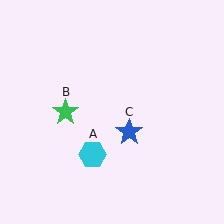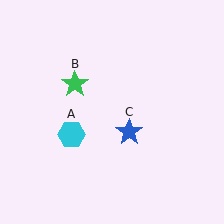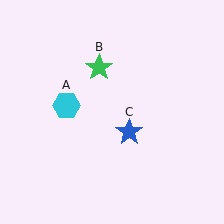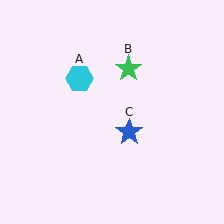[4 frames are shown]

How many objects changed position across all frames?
2 objects changed position: cyan hexagon (object A), green star (object B).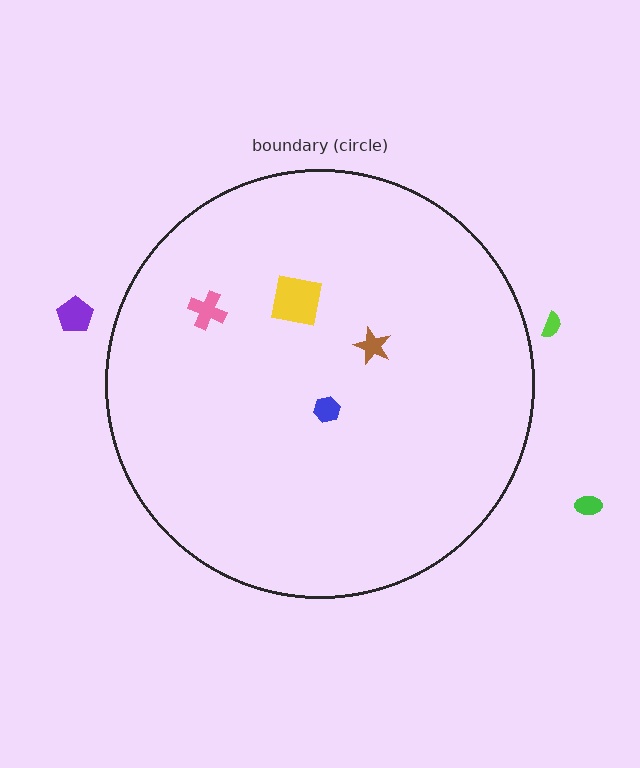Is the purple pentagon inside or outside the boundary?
Outside.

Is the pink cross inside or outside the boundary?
Inside.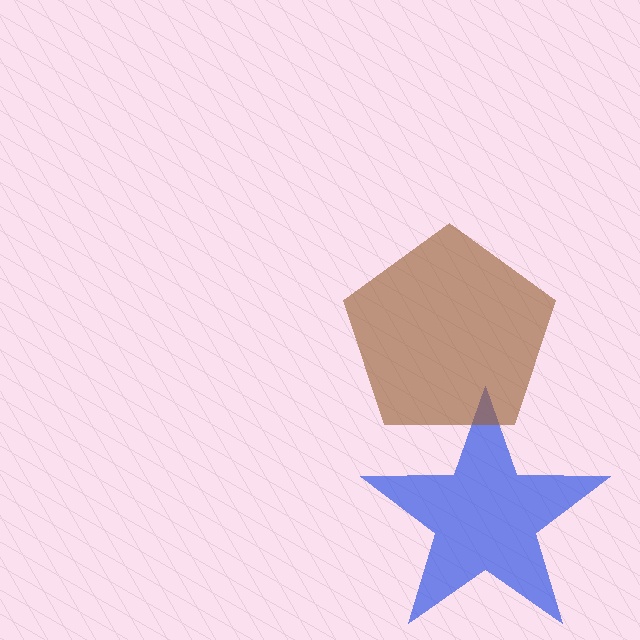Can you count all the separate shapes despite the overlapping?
Yes, there are 2 separate shapes.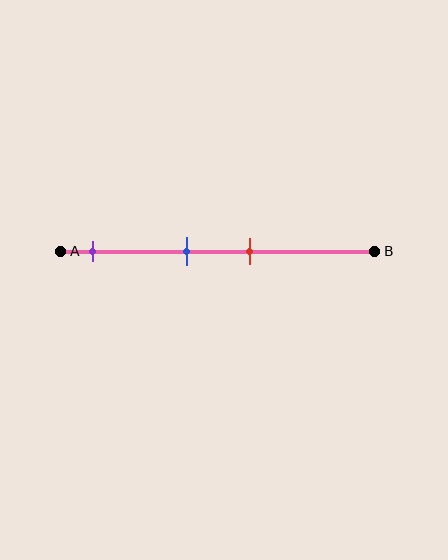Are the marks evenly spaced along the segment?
No, the marks are not evenly spaced.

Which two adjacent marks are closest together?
The blue and red marks are the closest adjacent pair.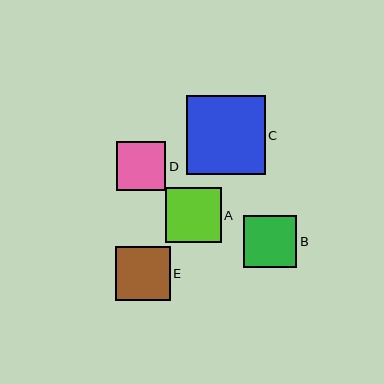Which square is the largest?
Square C is the largest with a size of approximately 79 pixels.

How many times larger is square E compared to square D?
Square E is approximately 1.1 times the size of square D.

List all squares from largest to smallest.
From largest to smallest: C, A, E, B, D.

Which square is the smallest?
Square D is the smallest with a size of approximately 49 pixels.